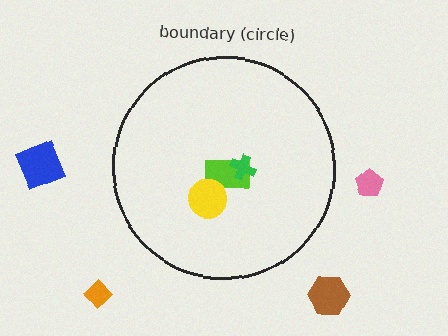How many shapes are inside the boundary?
3 inside, 4 outside.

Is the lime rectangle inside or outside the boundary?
Inside.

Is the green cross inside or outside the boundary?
Inside.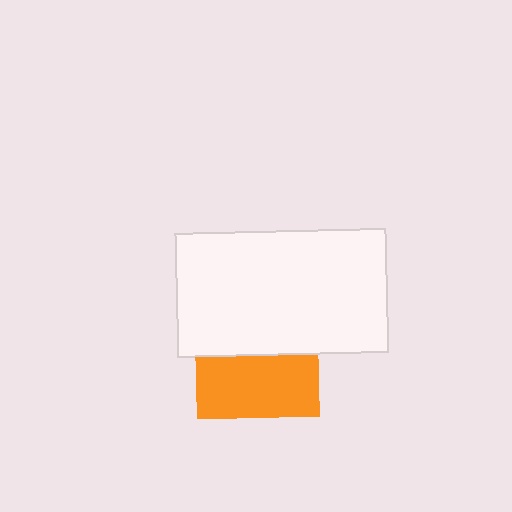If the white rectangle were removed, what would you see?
You would see the complete orange square.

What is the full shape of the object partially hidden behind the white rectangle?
The partially hidden object is an orange square.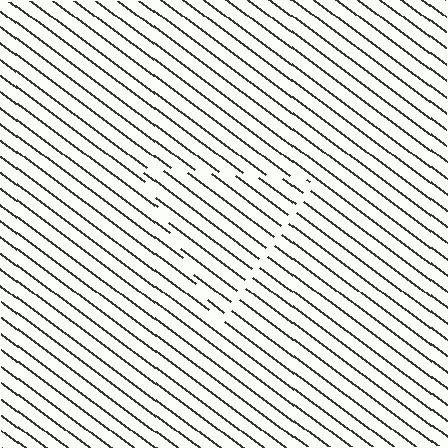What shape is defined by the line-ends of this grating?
An illusory triangle. The interior of the shape contains the same grating, shifted by half a period — the contour is defined by the phase discontinuity where line-ends from the inner and outer gratings abut.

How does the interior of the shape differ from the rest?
The interior of the shape contains the same grating, shifted by half a period — the contour is defined by the phase discontinuity where line-ends from the inner and outer gratings abut.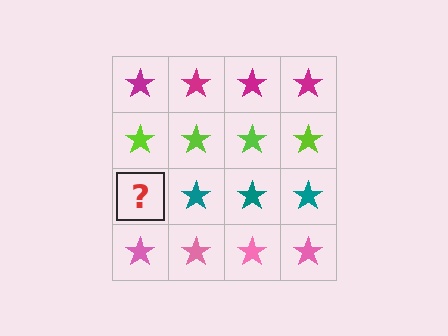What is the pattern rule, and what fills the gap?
The rule is that each row has a consistent color. The gap should be filled with a teal star.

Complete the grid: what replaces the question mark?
The question mark should be replaced with a teal star.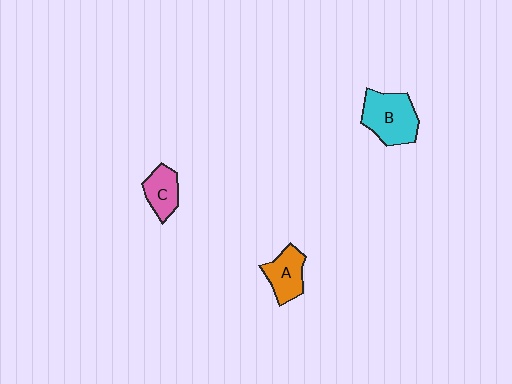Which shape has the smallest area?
Shape C (pink).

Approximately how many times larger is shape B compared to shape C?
Approximately 1.7 times.